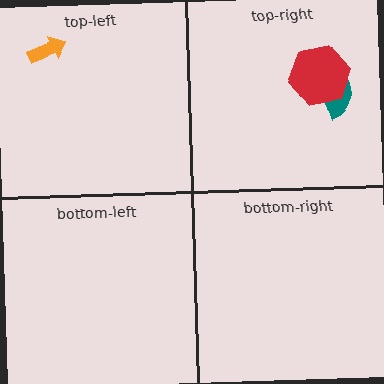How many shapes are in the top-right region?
2.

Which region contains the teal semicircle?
The top-right region.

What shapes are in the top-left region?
The orange arrow.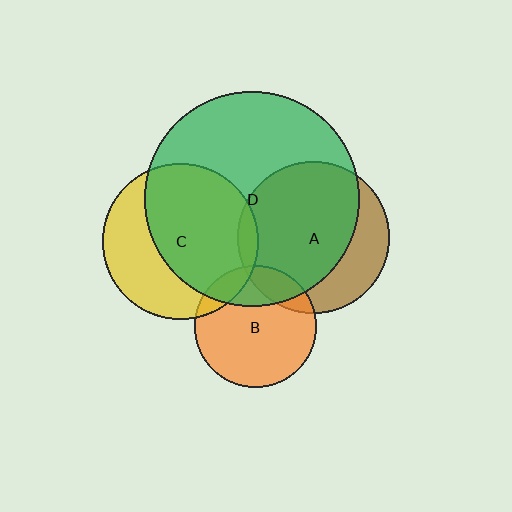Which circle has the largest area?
Circle D (green).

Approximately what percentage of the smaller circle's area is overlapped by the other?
Approximately 70%.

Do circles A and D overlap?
Yes.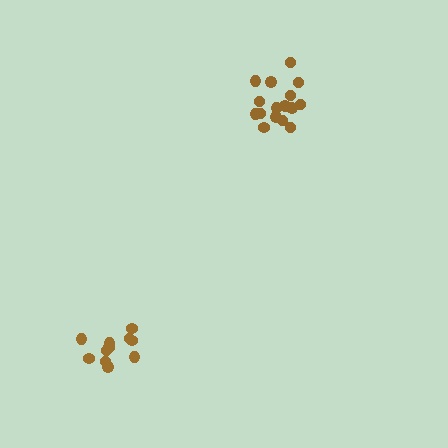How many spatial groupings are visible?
There are 2 spatial groupings.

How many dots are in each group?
Group 1: 16 dots, Group 2: 11 dots (27 total).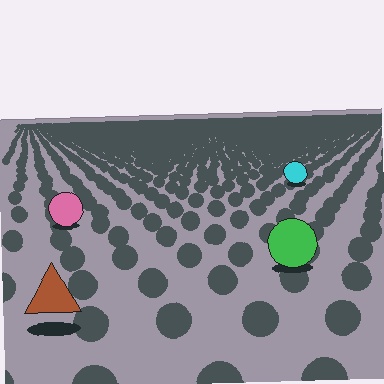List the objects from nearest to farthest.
From nearest to farthest: the brown triangle, the green circle, the pink circle, the cyan circle.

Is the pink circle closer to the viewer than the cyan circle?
Yes. The pink circle is closer — you can tell from the texture gradient: the ground texture is coarser near it.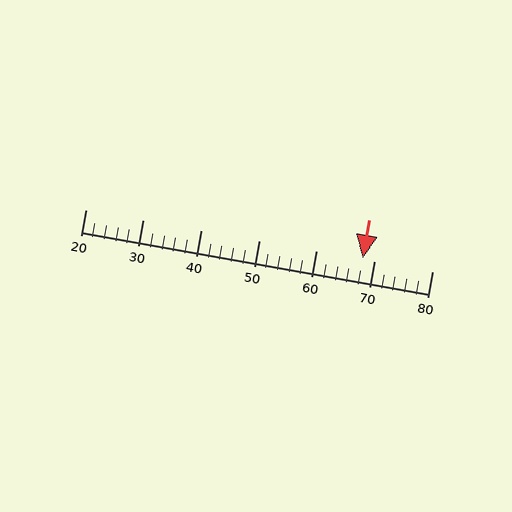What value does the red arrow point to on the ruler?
The red arrow points to approximately 68.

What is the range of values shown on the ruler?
The ruler shows values from 20 to 80.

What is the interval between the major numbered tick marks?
The major tick marks are spaced 10 units apart.